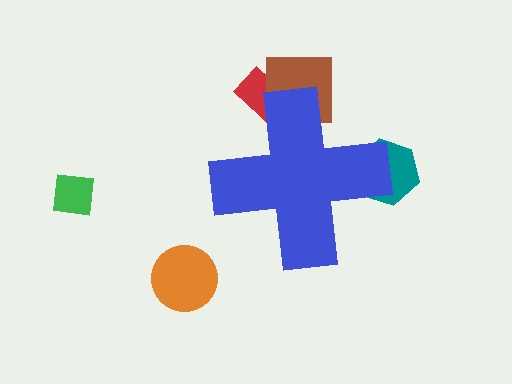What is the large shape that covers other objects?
A blue cross.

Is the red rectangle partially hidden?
Yes, the red rectangle is partially hidden behind the blue cross.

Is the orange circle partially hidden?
No, the orange circle is fully visible.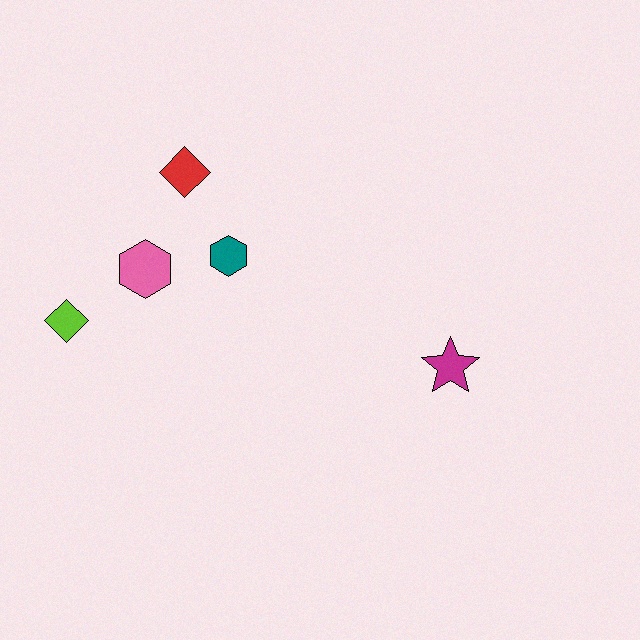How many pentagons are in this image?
There are no pentagons.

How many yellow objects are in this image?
There are no yellow objects.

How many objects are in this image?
There are 5 objects.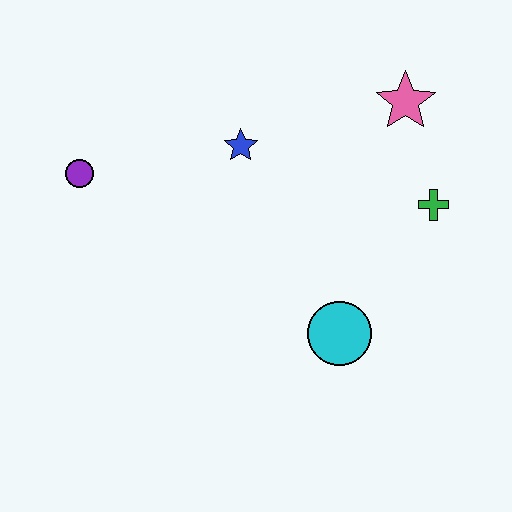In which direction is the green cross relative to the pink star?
The green cross is below the pink star.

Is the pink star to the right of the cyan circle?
Yes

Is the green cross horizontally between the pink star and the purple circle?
No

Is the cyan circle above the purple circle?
No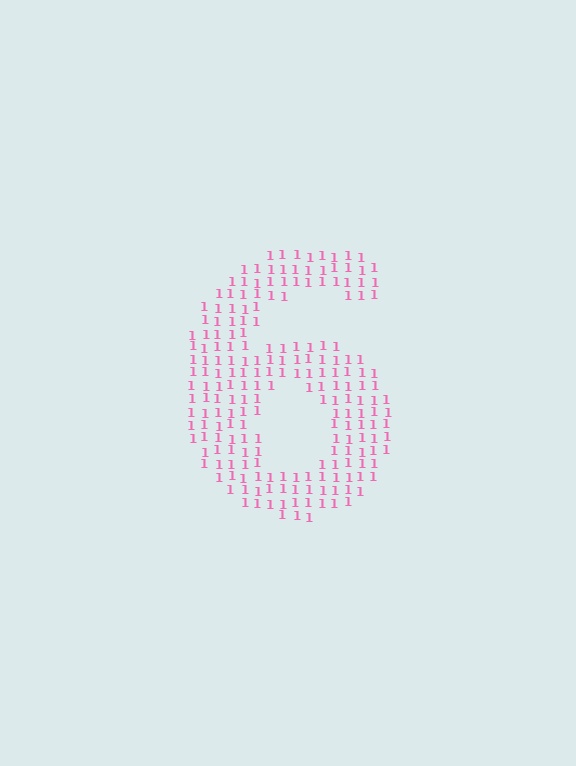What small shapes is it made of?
It is made of small digit 1's.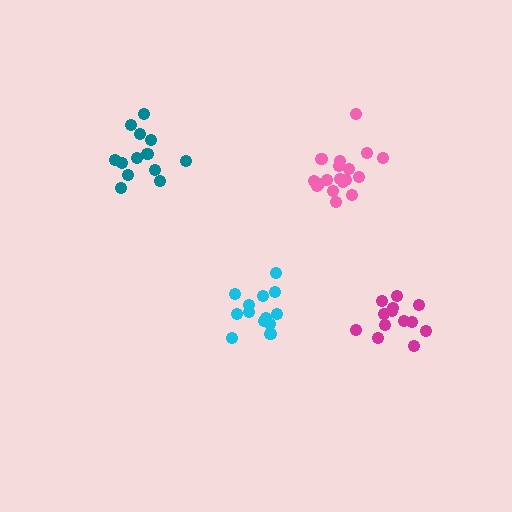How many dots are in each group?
Group 1: 13 dots, Group 2: 18 dots, Group 3: 13 dots, Group 4: 13 dots (57 total).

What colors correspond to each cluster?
The clusters are colored: cyan, pink, teal, magenta.